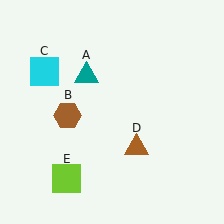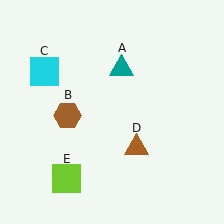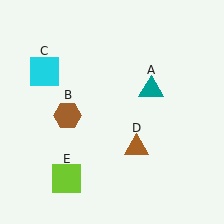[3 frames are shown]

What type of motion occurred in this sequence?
The teal triangle (object A) rotated clockwise around the center of the scene.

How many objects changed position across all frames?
1 object changed position: teal triangle (object A).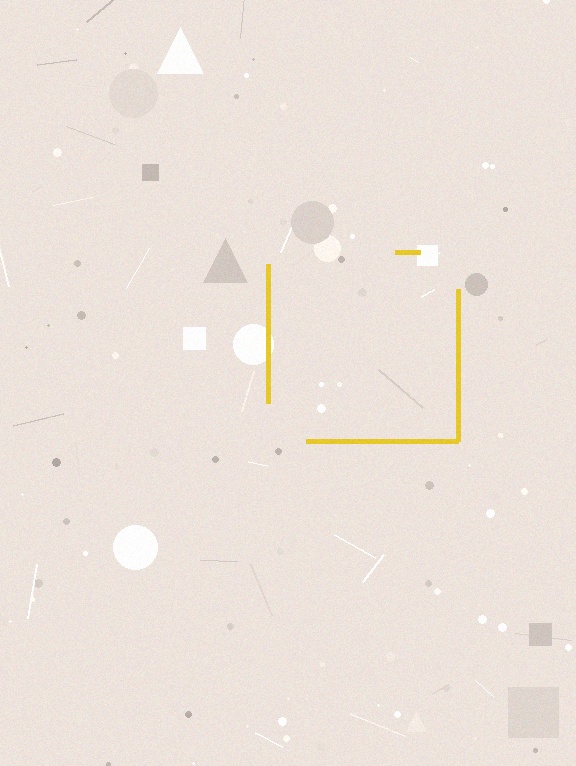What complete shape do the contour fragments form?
The contour fragments form a square.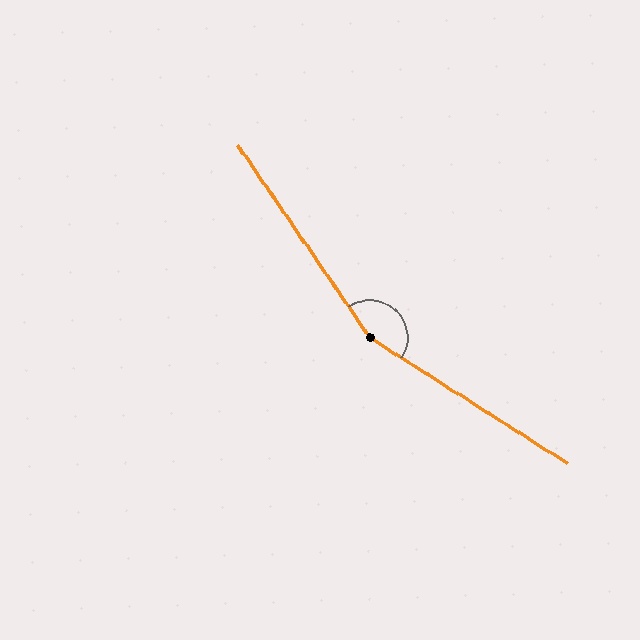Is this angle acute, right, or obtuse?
It is obtuse.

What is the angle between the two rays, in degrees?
Approximately 157 degrees.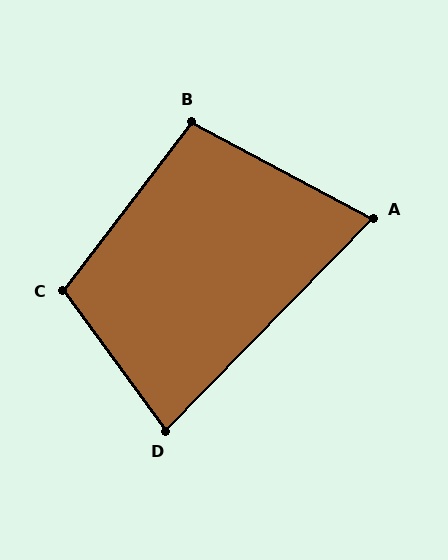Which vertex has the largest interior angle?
C, at approximately 106 degrees.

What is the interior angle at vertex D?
Approximately 81 degrees (acute).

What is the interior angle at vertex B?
Approximately 99 degrees (obtuse).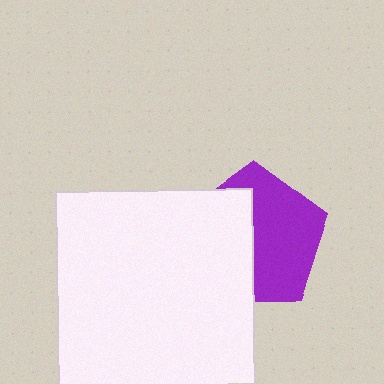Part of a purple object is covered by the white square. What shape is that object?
It is a pentagon.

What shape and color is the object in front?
The object in front is a white square.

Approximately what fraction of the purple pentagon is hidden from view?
Roughly 46% of the purple pentagon is hidden behind the white square.